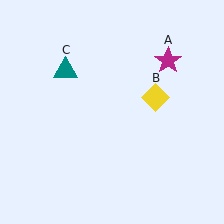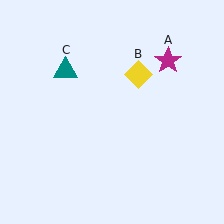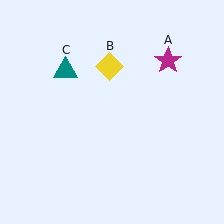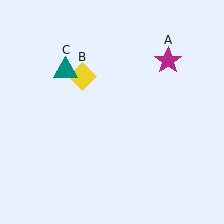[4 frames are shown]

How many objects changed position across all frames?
1 object changed position: yellow diamond (object B).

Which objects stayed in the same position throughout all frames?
Magenta star (object A) and teal triangle (object C) remained stationary.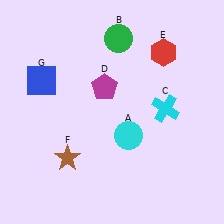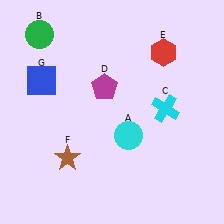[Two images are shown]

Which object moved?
The green circle (B) moved left.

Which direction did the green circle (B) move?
The green circle (B) moved left.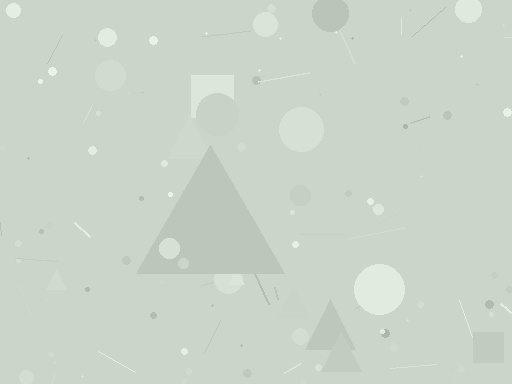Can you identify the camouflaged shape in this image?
The camouflaged shape is a triangle.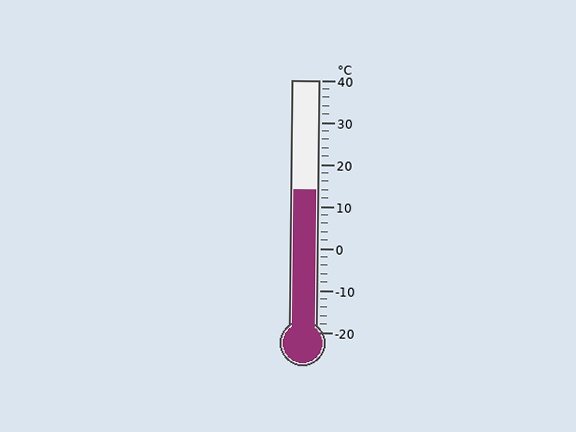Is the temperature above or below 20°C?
The temperature is below 20°C.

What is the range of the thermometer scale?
The thermometer scale ranges from -20°C to 40°C.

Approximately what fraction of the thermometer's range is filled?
The thermometer is filled to approximately 55% of its range.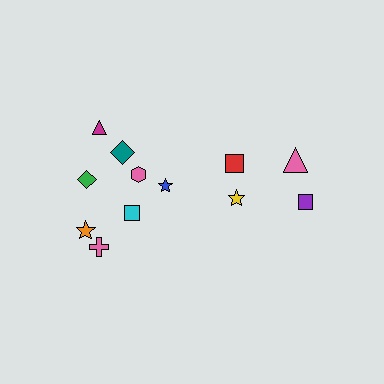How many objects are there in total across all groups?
There are 12 objects.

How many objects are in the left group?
There are 8 objects.